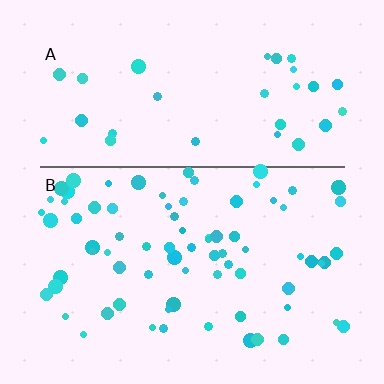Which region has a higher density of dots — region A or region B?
B (the bottom).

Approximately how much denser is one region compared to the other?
Approximately 2.4× — region B over region A.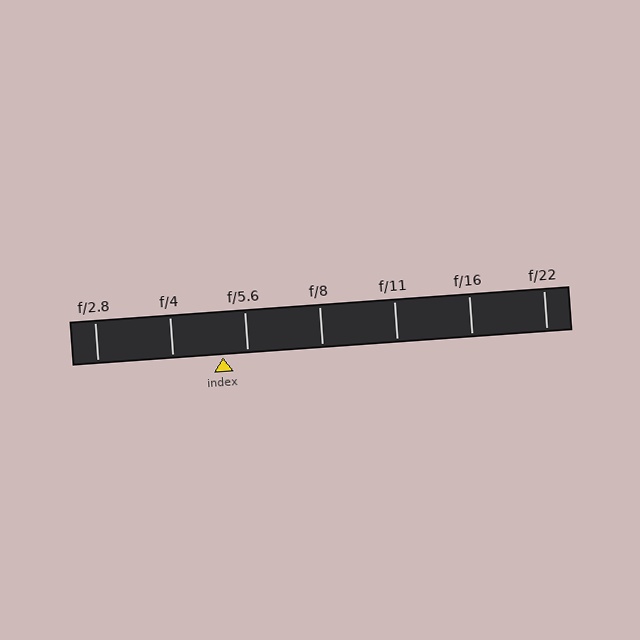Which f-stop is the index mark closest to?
The index mark is closest to f/5.6.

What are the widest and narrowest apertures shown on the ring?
The widest aperture shown is f/2.8 and the narrowest is f/22.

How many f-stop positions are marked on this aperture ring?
There are 7 f-stop positions marked.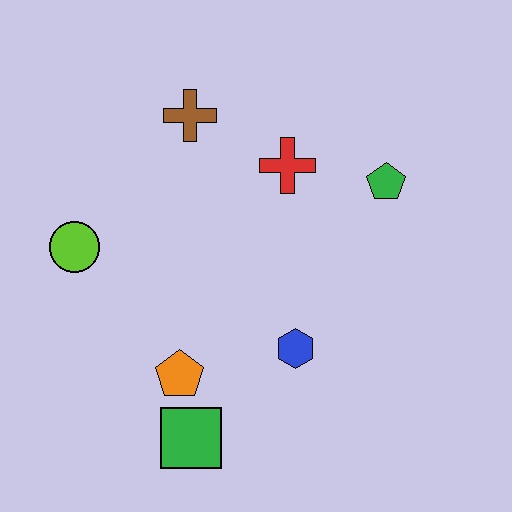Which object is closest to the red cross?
The green pentagon is closest to the red cross.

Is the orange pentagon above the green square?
Yes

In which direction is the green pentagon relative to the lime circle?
The green pentagon is to the right of the lime circle.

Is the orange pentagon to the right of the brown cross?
No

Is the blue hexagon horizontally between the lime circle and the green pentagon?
Yes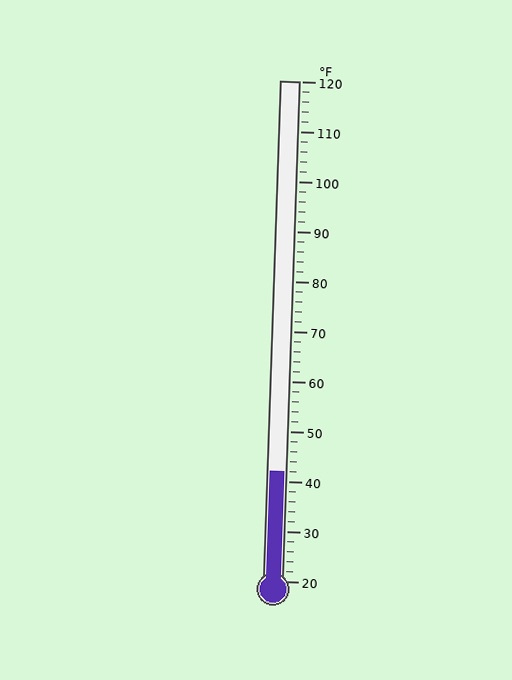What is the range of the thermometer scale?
The thermometer scale ranges from 20°F to 120°F.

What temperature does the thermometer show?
The thermometer shows approximately 42°F.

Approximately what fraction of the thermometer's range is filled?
The thermometer is filled to approximately 20% of its range.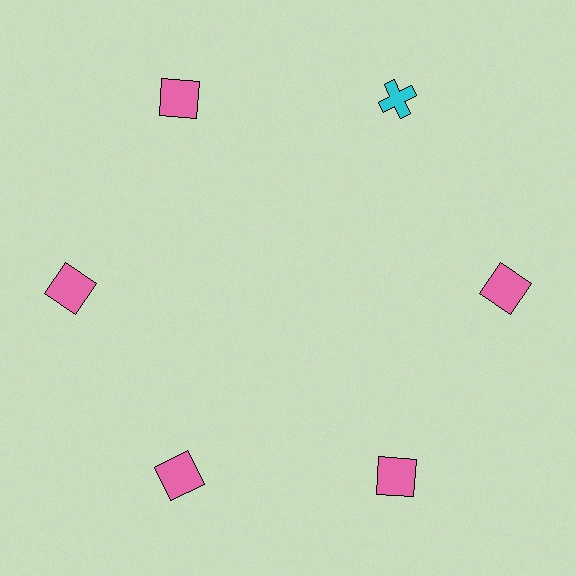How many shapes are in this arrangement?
There are 6 shapes arranged in a ring pattern.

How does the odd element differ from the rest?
It differs in both color (cyan instead of pink) and shape (cross instead of square).